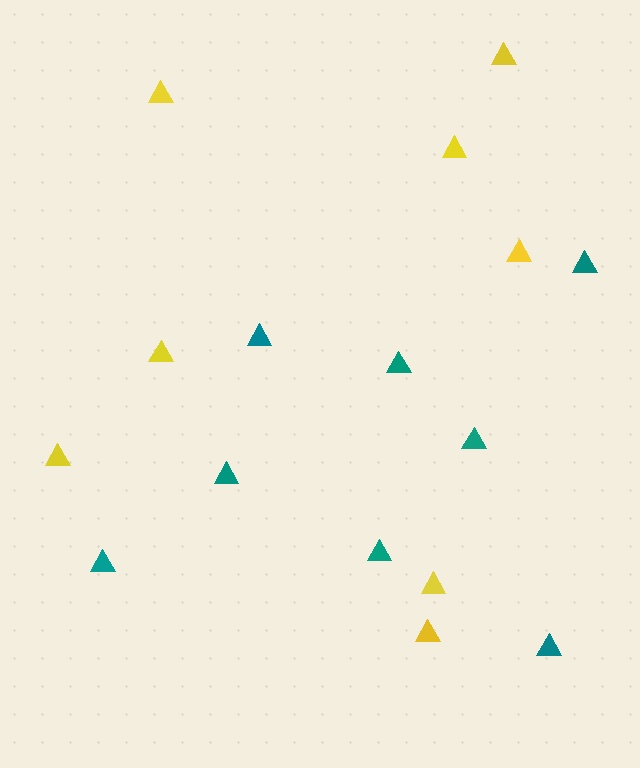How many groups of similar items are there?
There are 2 groups: one group of teal triangles (8) and one group of yellow triangles (8).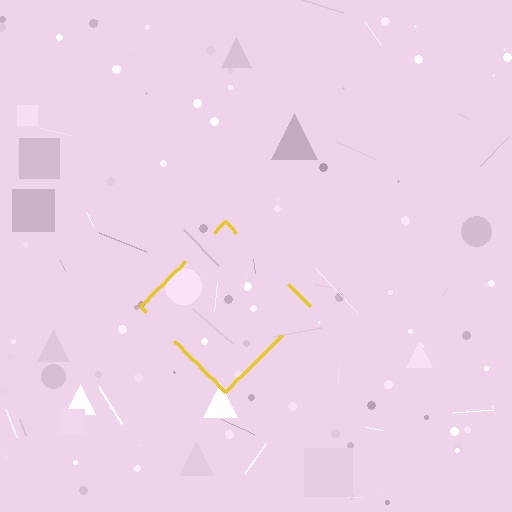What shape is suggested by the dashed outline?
The dashed outline suggests a diamond.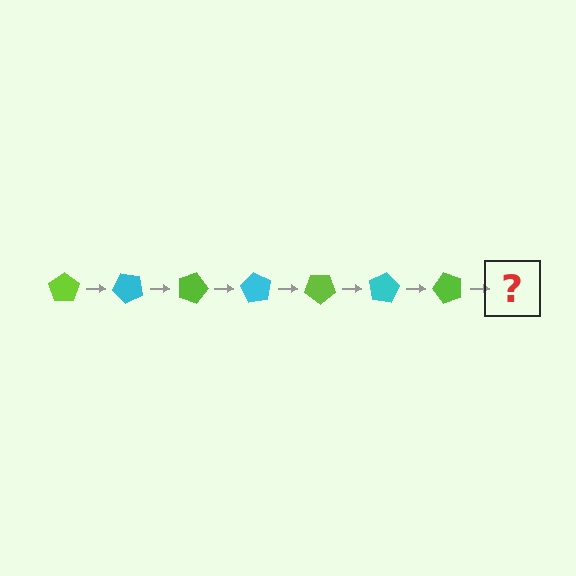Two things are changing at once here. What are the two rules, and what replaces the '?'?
The two rules are that it rotates 45 degrees each step and the color cycles through lime and cyan. The '?' should be a cyan pentagon, rotated 315 degrees from the start.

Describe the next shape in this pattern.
It should be a cyan pentagon, rotated 315 degrees from the start.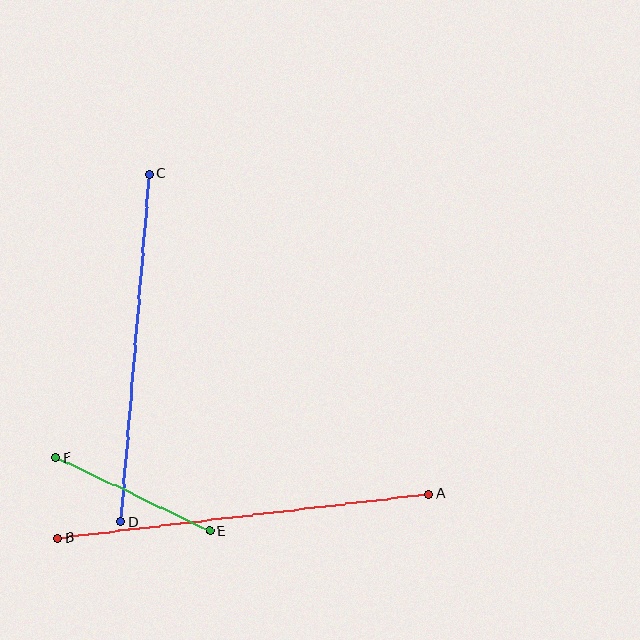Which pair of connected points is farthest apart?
Points A and B are farthest apart.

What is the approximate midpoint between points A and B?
The midpoint is at approximately (243, 516) pixels.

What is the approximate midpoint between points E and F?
The midpoint is at approximately (133, 495) pixels.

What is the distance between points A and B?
The distance is approximately 374 pixels.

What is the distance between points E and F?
The distance is approximately 171 pixels.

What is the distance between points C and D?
The distance is approximately 349 pixels.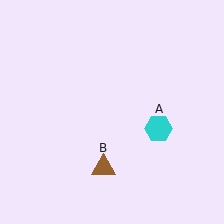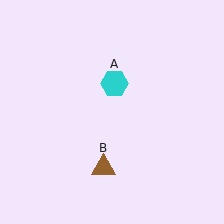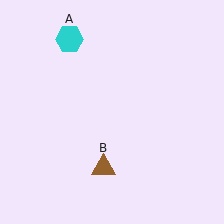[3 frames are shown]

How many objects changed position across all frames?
1 object changed position: cyan hexagon (object A).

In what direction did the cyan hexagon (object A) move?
The cyan hexagon (object A) moved up and to the left.